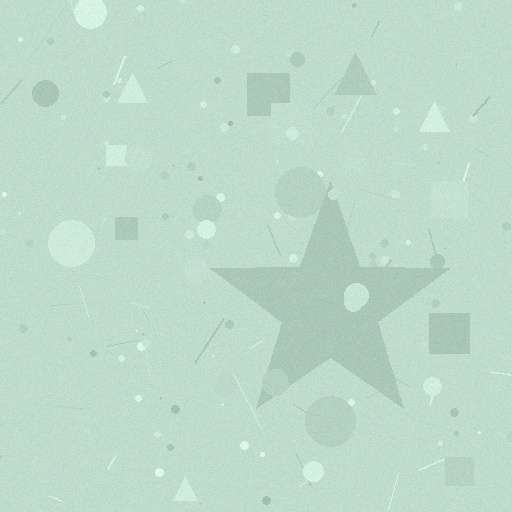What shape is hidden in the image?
A star is hidden in the image.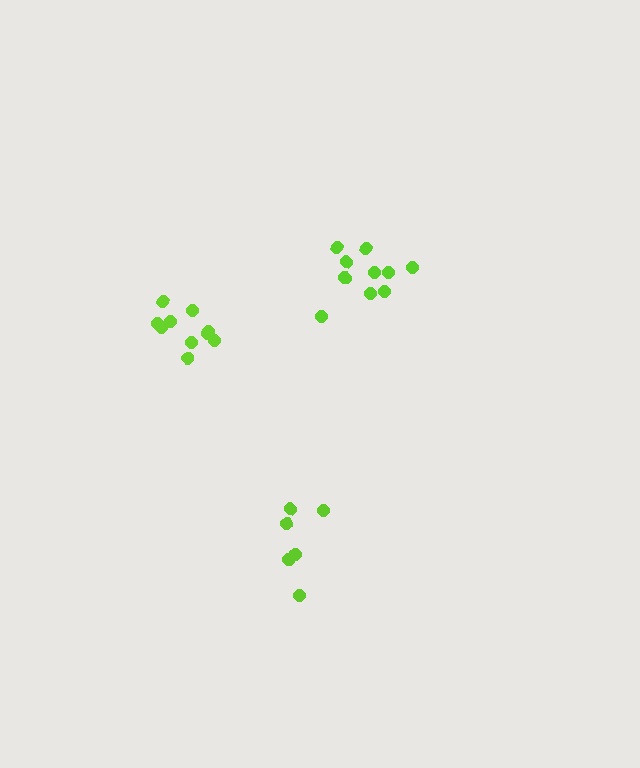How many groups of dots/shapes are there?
There are 3 groups.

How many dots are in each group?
Group 1: 6 dots, Group 2: 10 dots, Group 3: 10 dots (26 total).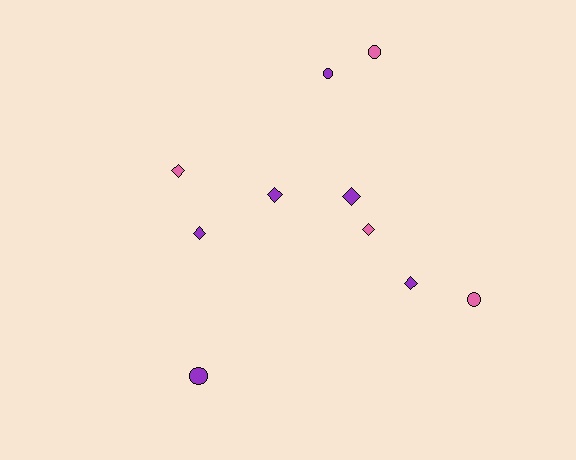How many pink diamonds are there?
There are 2 pink diamonds.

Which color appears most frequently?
Purple, with 6 objects.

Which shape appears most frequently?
Diamond, with 6 objects.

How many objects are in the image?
There are 10 objects.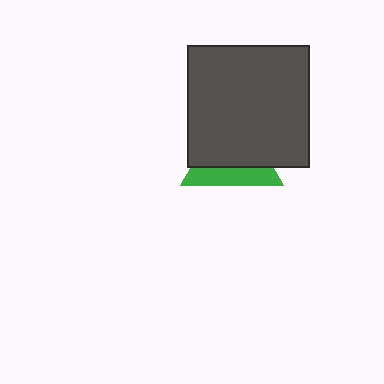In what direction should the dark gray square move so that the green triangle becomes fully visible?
The dark gray square should move up. That is the shortest direction to clear the overlap and leave the green triangle fully visible.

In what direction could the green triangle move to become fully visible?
The green triangle could move down. That would shift it out from behind the dark gray square entirely.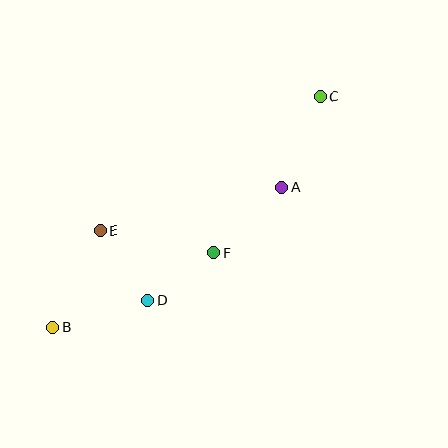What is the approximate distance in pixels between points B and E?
The distance between B and E is approximately 107 pixels.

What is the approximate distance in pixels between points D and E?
The distance between D and E is approximately 84 pixels.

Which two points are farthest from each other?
Points B and C are farthest from each other.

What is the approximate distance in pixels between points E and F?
The distance between E and F is approximately 115 pixels.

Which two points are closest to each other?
Points D and F are closest to each other.